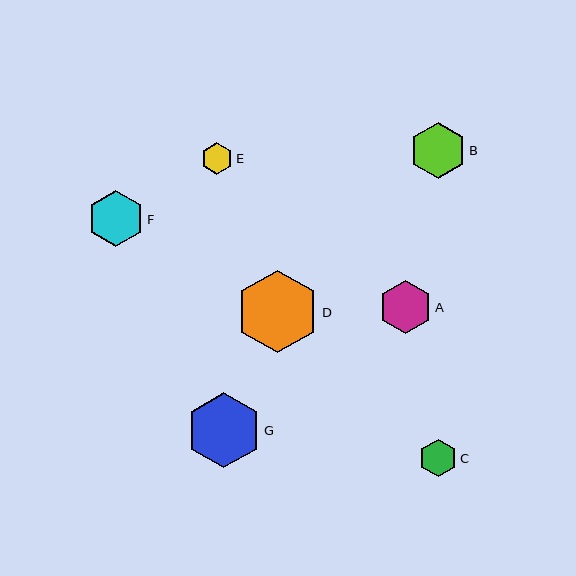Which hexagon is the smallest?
Hexagon E is the smallest with a size of approximately 32 pixels.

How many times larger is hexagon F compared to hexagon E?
Hexagon F is approximately 1.8 times the size of hexagon E.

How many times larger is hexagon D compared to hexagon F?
Hexagon D is approximately 1.5 times the size of hexagon F.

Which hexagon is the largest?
Hexagon D is the largest with a size of approximately 82 pixels.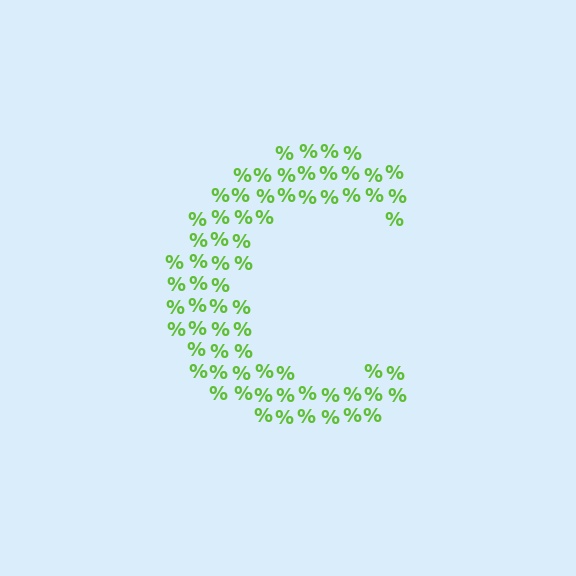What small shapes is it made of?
It is made of small percent signs.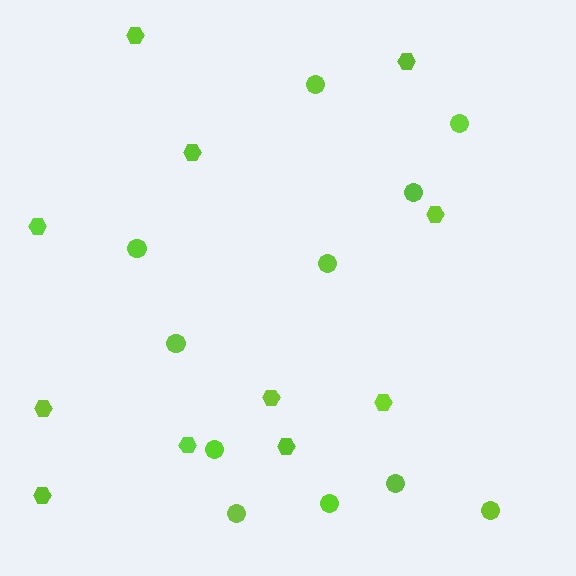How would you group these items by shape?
There are 2 groups: one group of circles (11) and one group of hexagons (11).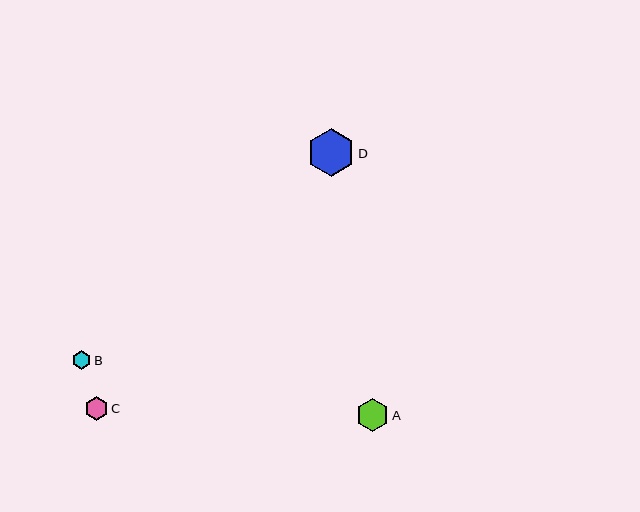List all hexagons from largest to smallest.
From largest to smallest: D, A, C, B.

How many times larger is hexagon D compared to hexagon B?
Hexagon D is approximately 2.6 times the size of hexagon B.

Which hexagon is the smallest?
Hexagon B is the smallest with a size of approximately 19 pixels.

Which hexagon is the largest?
Hexagon D is the largest with a size of approximately 48 pixels.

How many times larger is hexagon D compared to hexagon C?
Hexagon D is approximately 2.1 times the size of hexagon C.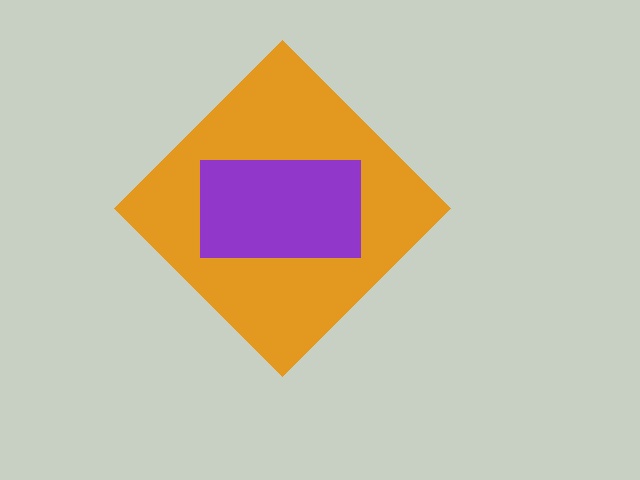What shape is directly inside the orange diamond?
The purple rectangle.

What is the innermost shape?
The purple rectangle.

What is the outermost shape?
The orange diamond.